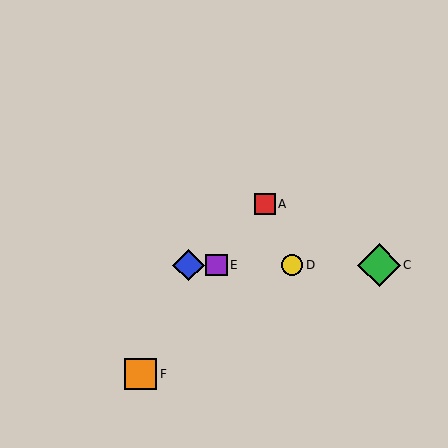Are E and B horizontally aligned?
Yes, both are at y≈265.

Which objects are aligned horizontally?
Objects B, C, D, E are aligned horizontally.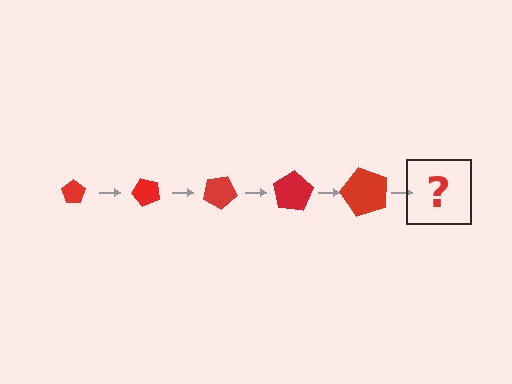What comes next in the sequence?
The next element should be a pentagon, larger than the previous one and rotated 250 degrees from the start.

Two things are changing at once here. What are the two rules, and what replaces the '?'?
The two rules are that the pentagon grows larger each step and it rotates 50 degrees each step. The '?' should be a pentagon, larger than the previous one and rotated 250 degrees from the start.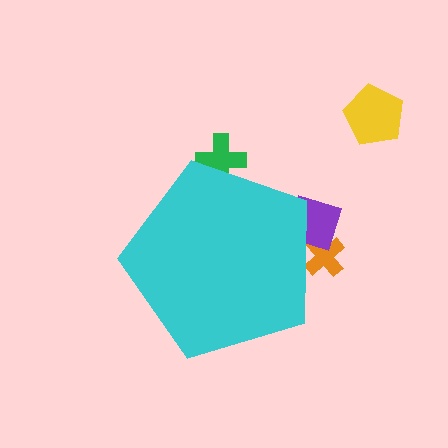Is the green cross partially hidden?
Yes, the green cross is partially hidden behind the cyan pentagon.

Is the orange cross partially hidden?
Yes, the orange cross is partially hidden behind the cyan pentagon.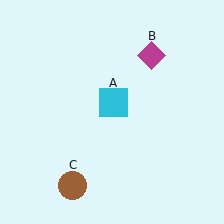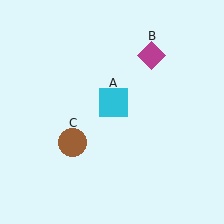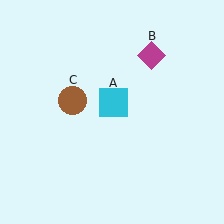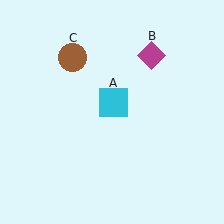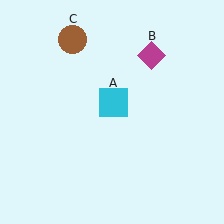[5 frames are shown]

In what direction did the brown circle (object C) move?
The brown circle (object C) moved up.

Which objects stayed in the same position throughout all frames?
Cyan square (object A) and magenta diamond (object B) remained stationary.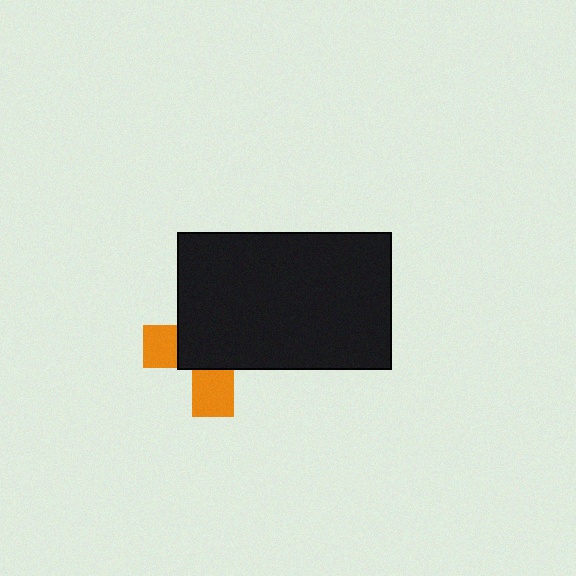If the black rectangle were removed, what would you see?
You would see the complete orange cross.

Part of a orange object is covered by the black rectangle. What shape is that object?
It is a cross.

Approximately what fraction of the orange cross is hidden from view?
Roughly 66% of the orange cross is hidden behind the black rectangle.